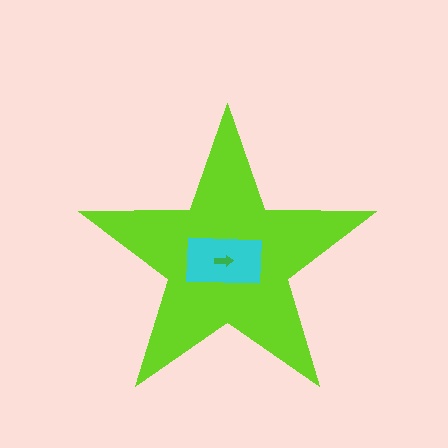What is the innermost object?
The green arrow.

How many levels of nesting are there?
3.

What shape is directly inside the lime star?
The cyan rectangle.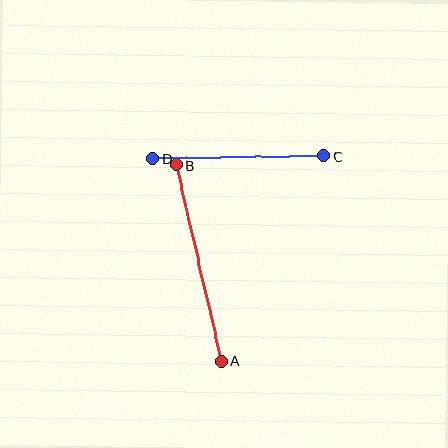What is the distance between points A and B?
The distance is approximately 201 pixels.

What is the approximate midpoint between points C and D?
The midpoint is at approximately (238, 157) pixels.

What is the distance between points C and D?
The distance is approximately 171 pixels.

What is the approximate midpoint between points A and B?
The midpoint is at approximately (199, 263) pixels.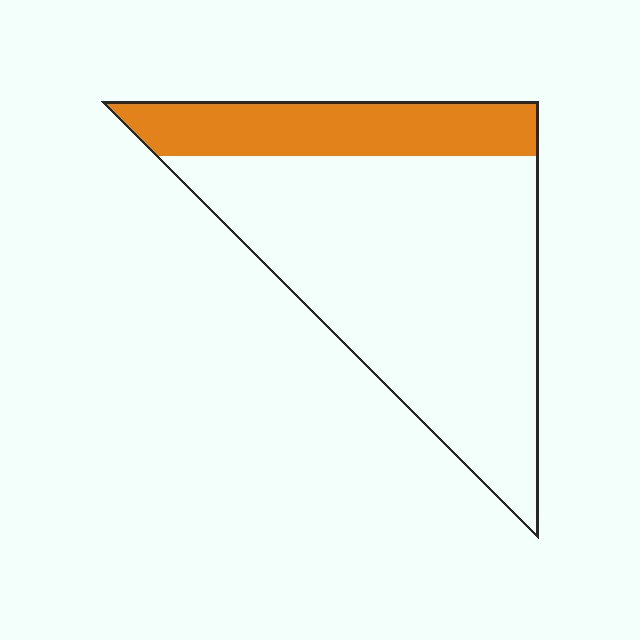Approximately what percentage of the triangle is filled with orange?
Approximately 25%.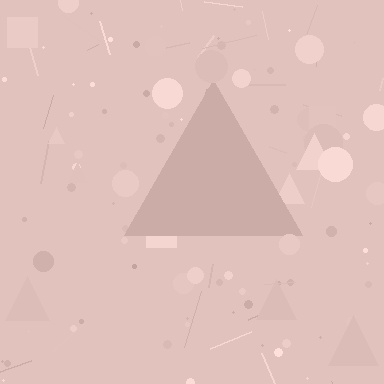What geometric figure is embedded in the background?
A triangle is embedded in the background.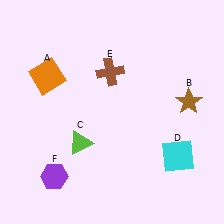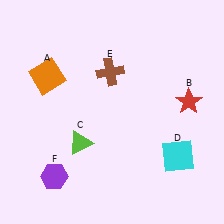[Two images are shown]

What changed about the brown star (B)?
In Image 1, B is brown. In Image 2, it changed to red.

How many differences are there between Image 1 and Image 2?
There is 1 difference between the two images.